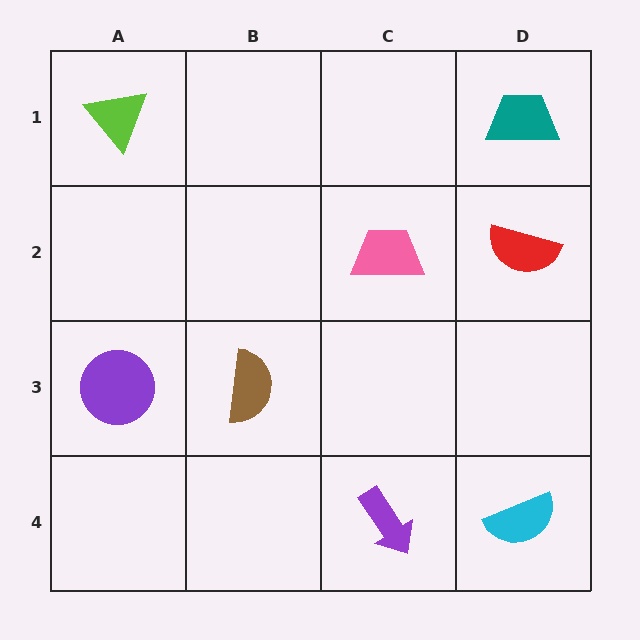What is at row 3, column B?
A brown semicircle.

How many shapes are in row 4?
2 shapes.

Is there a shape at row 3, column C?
No, that cell is empty.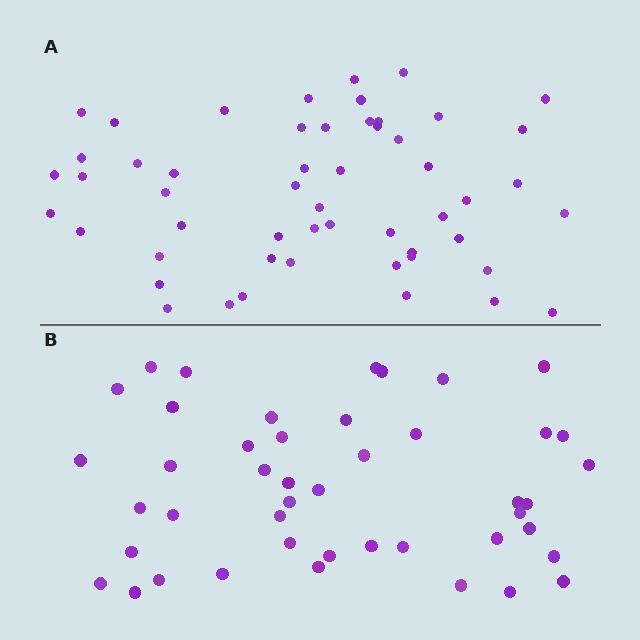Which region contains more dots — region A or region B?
Region A (the top region) has more dots.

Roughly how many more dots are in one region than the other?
Region A has roughly 8 or so more dots than region B.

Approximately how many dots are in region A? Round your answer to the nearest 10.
About 50 dots. (The exact count is 53, which rounds to 50.)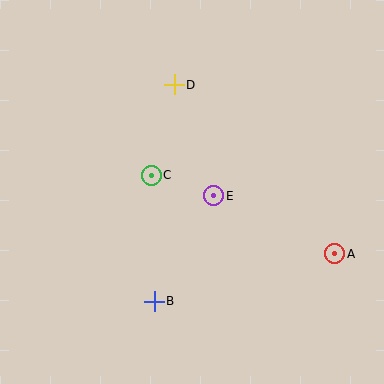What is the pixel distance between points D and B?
The distance between D and B is 218 pixels.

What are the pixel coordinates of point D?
Point D is at (174, 85).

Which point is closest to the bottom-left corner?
Point B is closest to the bottom-left corner.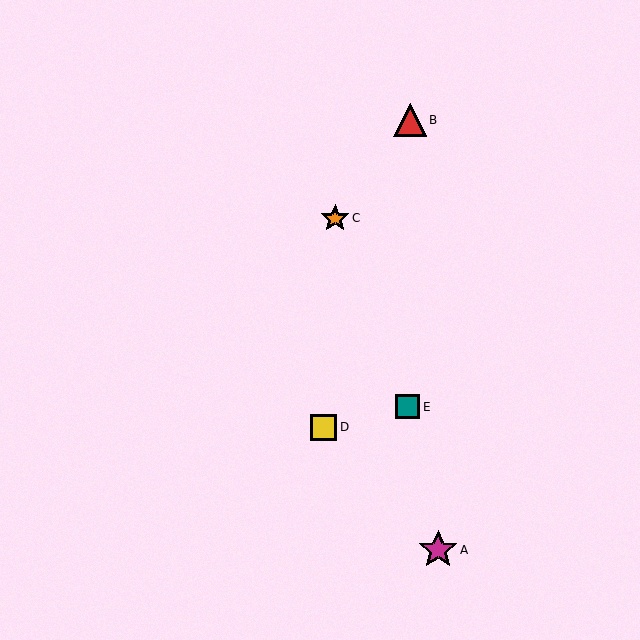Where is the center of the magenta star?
The center of the magenta star is at (438, 550).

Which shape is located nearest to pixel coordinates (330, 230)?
The orange star (labeled C) at (335, 218) is nearest to that location.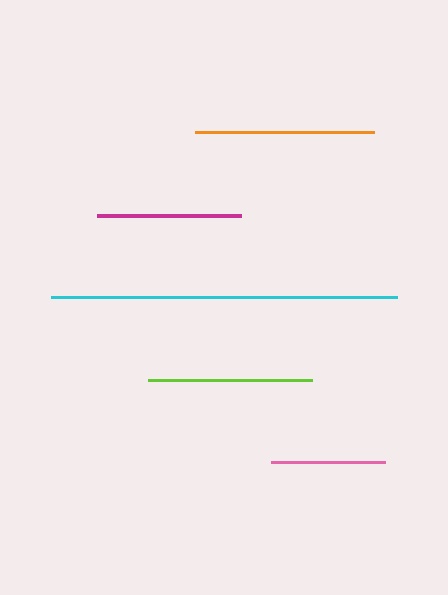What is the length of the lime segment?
The lime segment is approximately 164 pixels long.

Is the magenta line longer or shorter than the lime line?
The lime line is longer than the magenta line.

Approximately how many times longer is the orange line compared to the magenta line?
The orange line is approximately 1.2 times the length of the magenta line.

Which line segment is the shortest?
The pink line is the shortest at approximately 115 pixels.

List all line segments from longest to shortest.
From longest to shortest: cyan, orange, lime, magenta, pink.